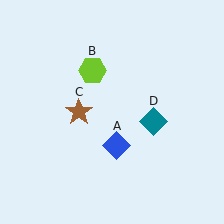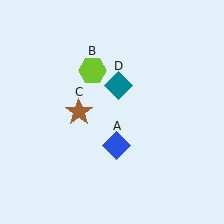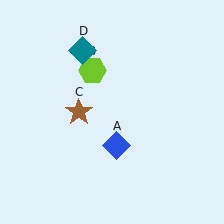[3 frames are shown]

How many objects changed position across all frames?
1 object changed position: teal diamond (object D).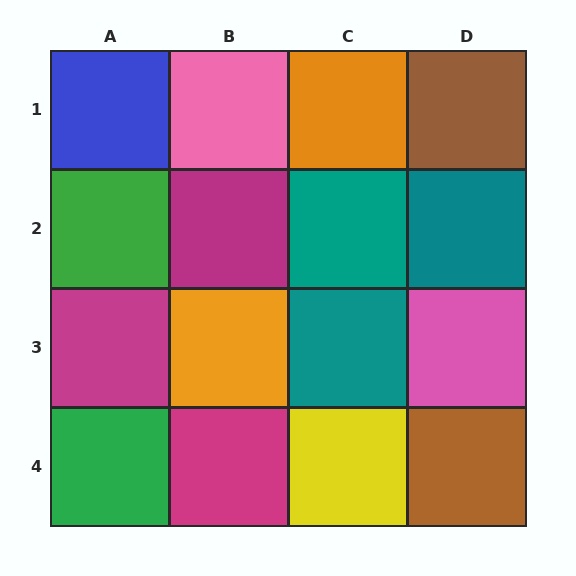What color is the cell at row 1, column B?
Pink.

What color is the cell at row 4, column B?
Magenta.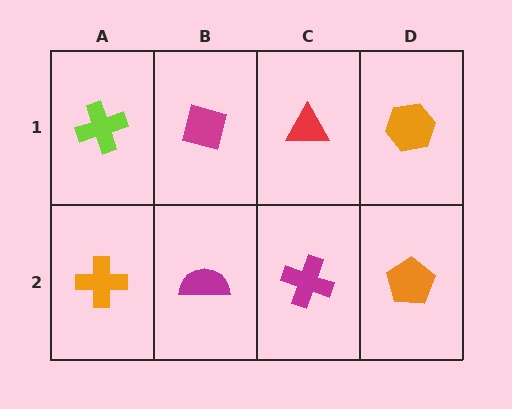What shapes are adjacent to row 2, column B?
A magenta diamond (row 1, column B), an orange cross (row 2, column A), a magenta cross (row 2, column C).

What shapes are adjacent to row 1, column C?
A magenta cross (row 2, column C), a magenta diamond (row 1, column B), an orange hexagon (row 1, column D).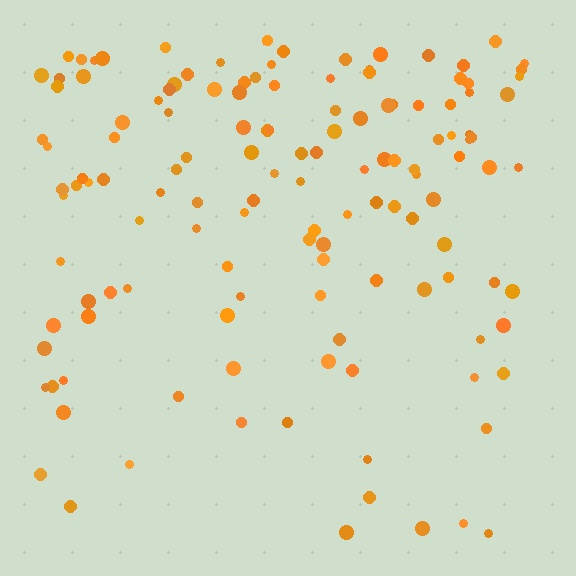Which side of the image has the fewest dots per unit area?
The bottom.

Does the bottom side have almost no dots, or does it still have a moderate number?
Still a moderate number, just noticeably fewer than the top.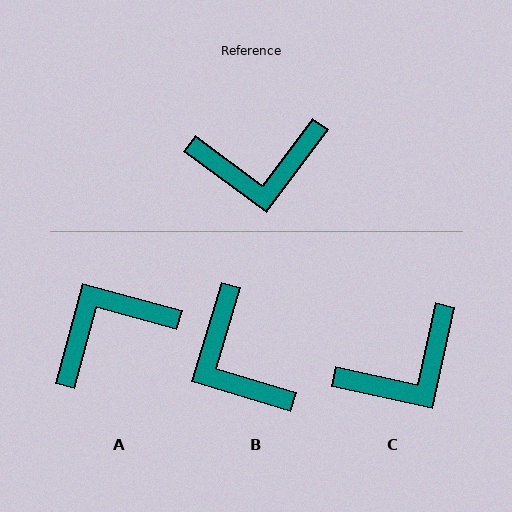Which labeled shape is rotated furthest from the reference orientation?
A, about 159 degrees away.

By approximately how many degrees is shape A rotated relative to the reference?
Approximately 159 degrees clockwise.